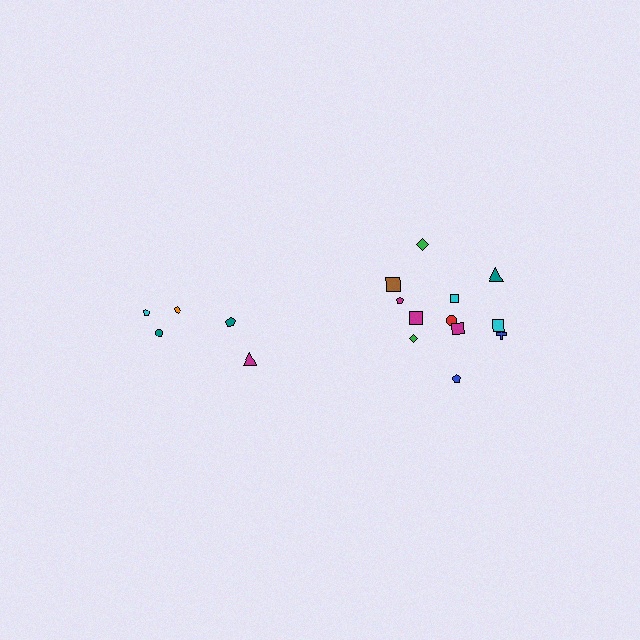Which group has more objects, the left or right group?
The right group.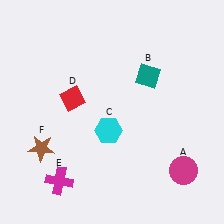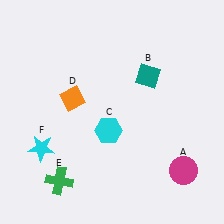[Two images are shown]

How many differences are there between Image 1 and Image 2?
There are 3 differences between the two images.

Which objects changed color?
D changed from red to orange. E changed from magenta to green. F changed from brown to cyan.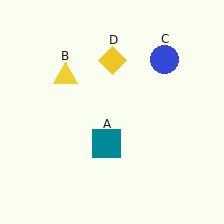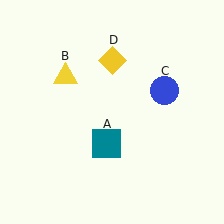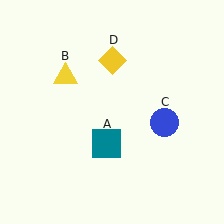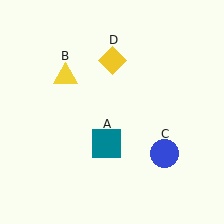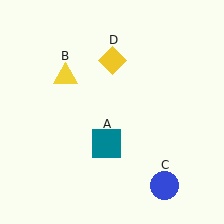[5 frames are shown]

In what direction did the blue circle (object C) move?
The blue circle (object C) moved down.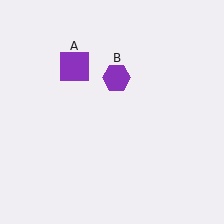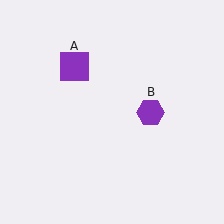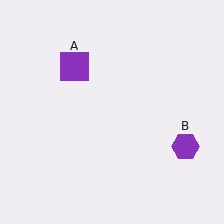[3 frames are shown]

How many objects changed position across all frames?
1 object changed position: purple hexagon (object B).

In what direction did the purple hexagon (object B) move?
The purple hexagon (object B) moved down and to the right.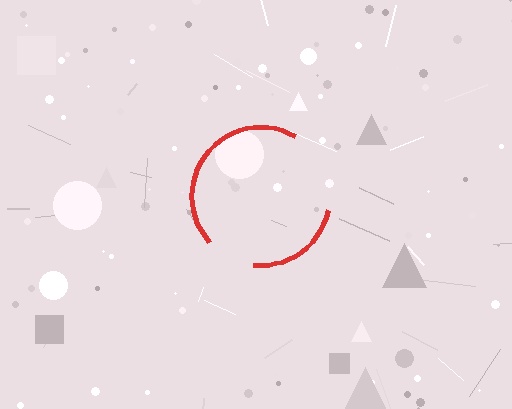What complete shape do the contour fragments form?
The contour fragments form a circle.